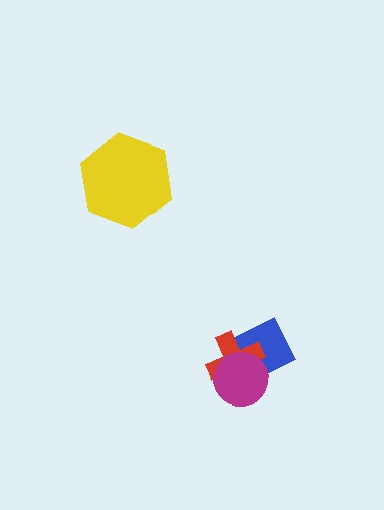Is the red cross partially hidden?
Yes, it is partially covered by another shape.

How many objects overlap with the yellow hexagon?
0 objects overlap with the yellow hexagon.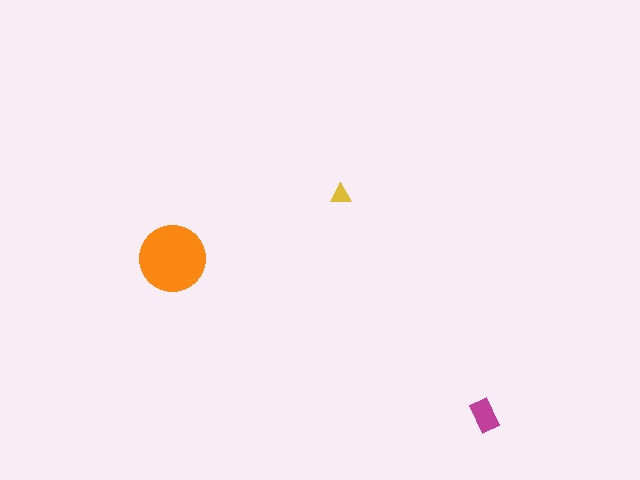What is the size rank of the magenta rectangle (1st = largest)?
2nd.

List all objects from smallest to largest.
The yellow triangle, the magenta rectangle, the orange circle.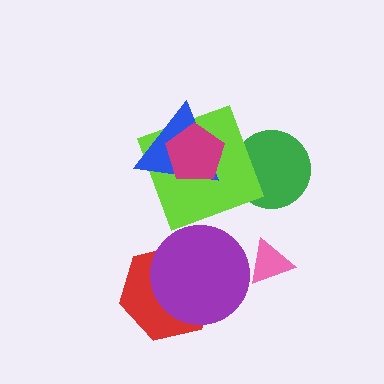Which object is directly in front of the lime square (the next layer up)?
The blue triangle is directly in front of the lime square.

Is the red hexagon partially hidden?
Yes, it is partially covered by another shape.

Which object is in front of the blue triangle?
The magenta pentagon is in front of the blue triangle.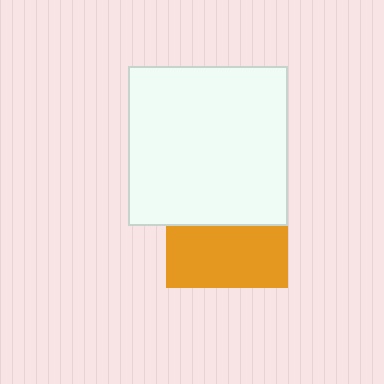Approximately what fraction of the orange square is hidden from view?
Roughly 49% of the orange square is hidden behind the white square.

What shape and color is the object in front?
The object in front is a white square.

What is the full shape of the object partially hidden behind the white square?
The partially hidden object is an orange square.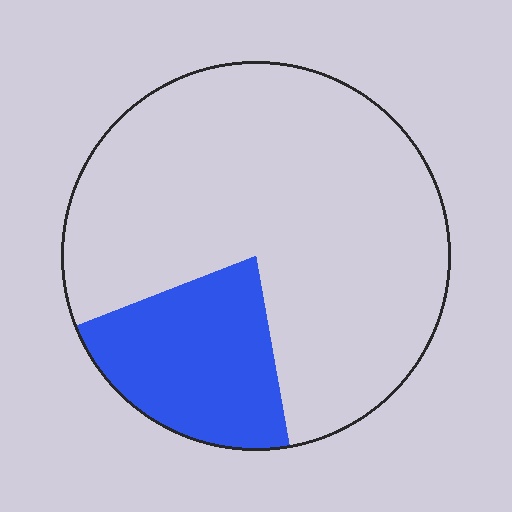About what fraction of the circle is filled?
About one fifth (1/5).